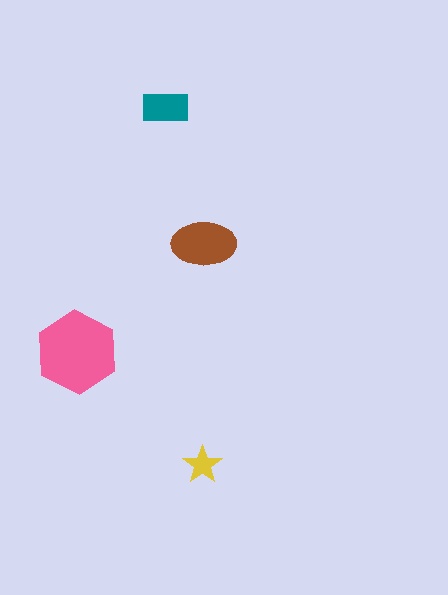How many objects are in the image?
There are 4 objects in the image.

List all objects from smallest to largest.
The yellow star, the teal rectangle, the brown ellipse, the pink hexagon.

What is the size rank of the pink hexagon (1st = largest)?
1st.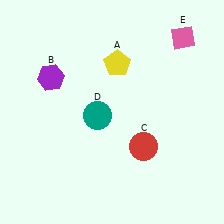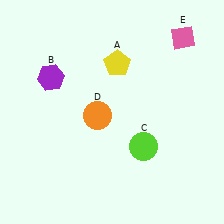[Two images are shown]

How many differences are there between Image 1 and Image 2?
There are 2 differences between the two images.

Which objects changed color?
C changed from red to lime. D changed from teal to orange.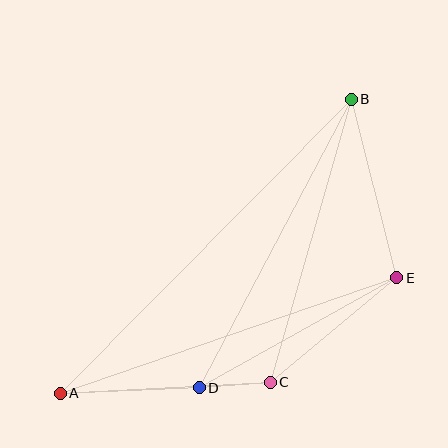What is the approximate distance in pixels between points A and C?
The distance between A and C is approximately 211 pixels.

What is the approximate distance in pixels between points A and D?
The distance between A and D is approximately 139 pixels.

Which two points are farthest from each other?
Points A and B are farthest from each other.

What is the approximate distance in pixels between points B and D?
The distance between B and D is approximately 326 pixels.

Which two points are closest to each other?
Points C and D are closest to each other.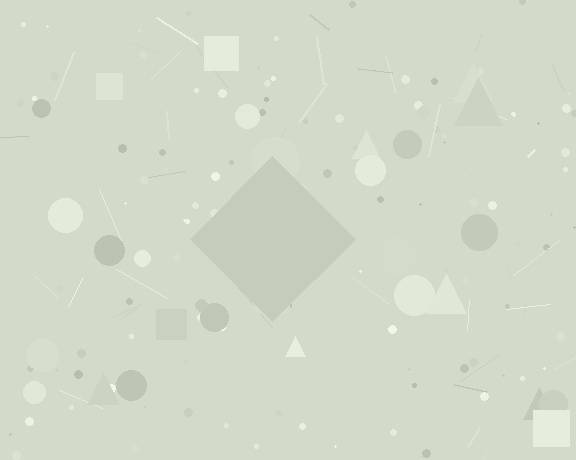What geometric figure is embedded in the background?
A diamond is embedded in the background.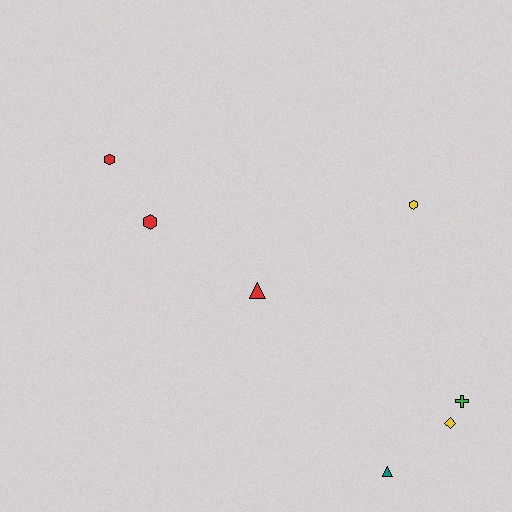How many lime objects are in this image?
There are no lime objects.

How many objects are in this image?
There are 7 objects.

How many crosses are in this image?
There is 1 cross.